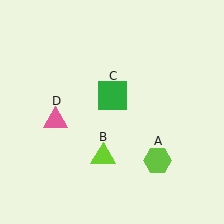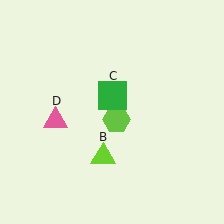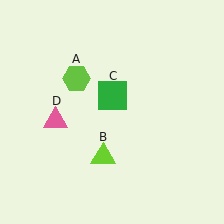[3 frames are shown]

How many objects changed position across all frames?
1 object changed position: lime hexagon (object A).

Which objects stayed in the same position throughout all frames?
Lime triangle (object B) and green square (object C) and pink triangle (object D) remained stationary.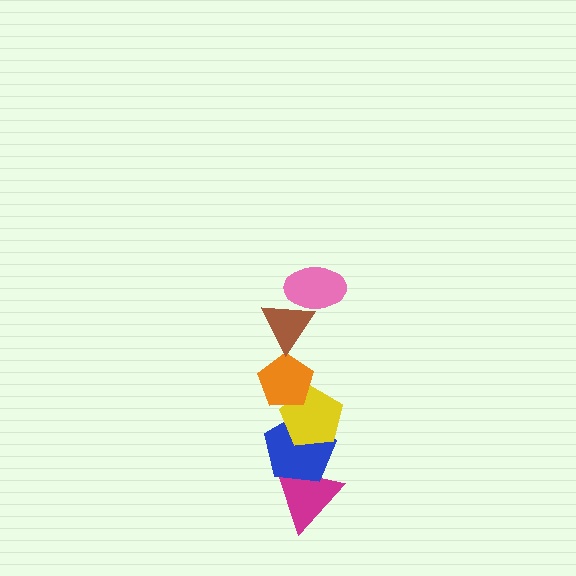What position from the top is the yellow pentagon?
The yellow pentagon is 4th from the top.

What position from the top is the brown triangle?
The brown triangle is 2nd from the top.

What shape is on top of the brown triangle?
The pink ellipse is on top of the brown triangle.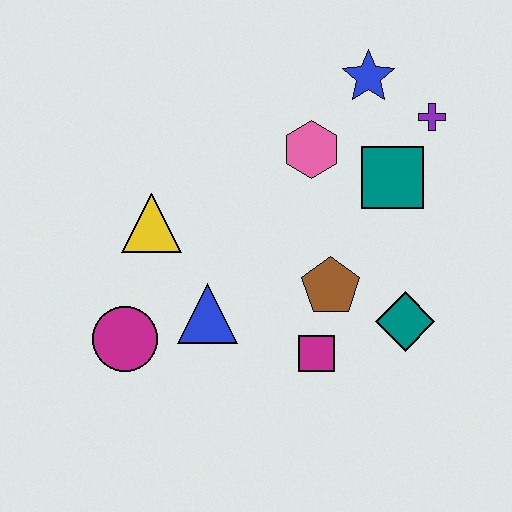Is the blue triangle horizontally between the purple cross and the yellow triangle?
Yes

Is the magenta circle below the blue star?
Yes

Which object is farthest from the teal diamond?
The magenta circle is farthest from the teal diamond.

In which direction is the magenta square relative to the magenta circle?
The magenta square is to the right of the magenta circle.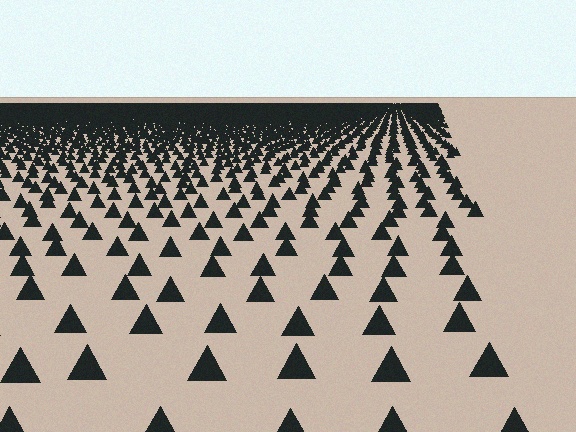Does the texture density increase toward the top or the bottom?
Density increases toward the top.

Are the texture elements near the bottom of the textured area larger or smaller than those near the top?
Larger. Near the bottom, elements are closer to the viewer and appear at a bigger on-screen size.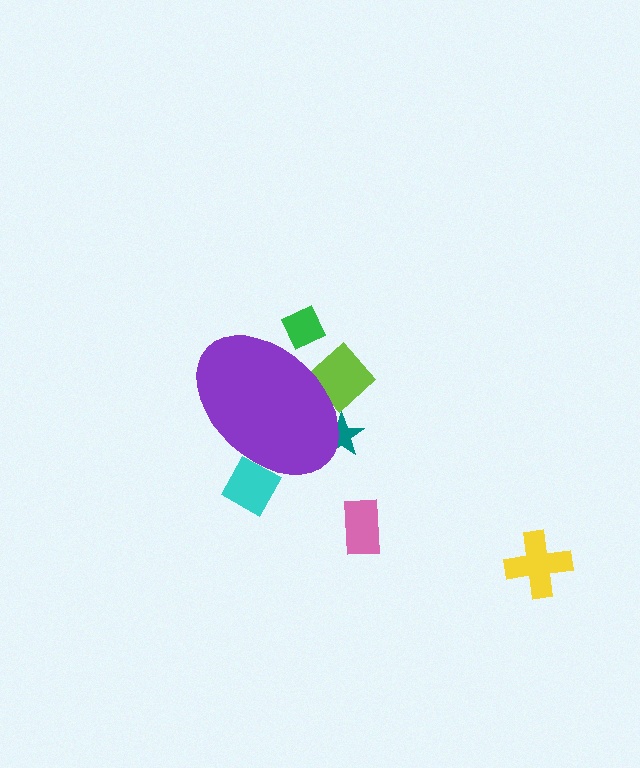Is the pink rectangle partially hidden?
No, the pink rectangle is fully visible.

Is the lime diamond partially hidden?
Yes, the lime diamond is partially hidden behind the purple ellipse.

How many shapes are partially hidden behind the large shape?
4 shapes are partially hidden.